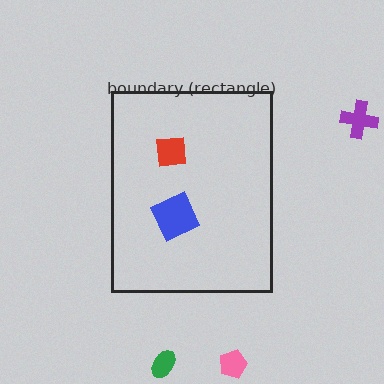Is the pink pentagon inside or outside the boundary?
Outside.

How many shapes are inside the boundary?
2 inside, 3 outside.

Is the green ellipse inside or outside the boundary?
Outside.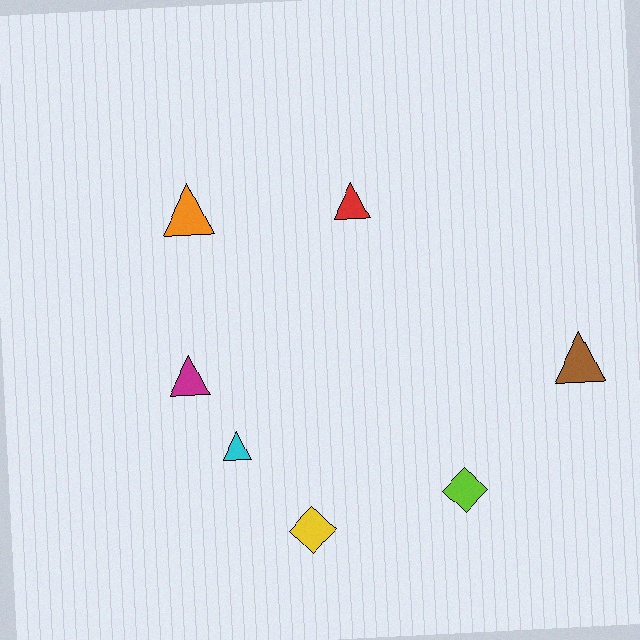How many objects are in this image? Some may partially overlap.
There are 7 objects.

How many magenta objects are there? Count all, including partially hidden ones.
There is 1 magenta object.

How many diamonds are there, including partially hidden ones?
There are 2 diamonds.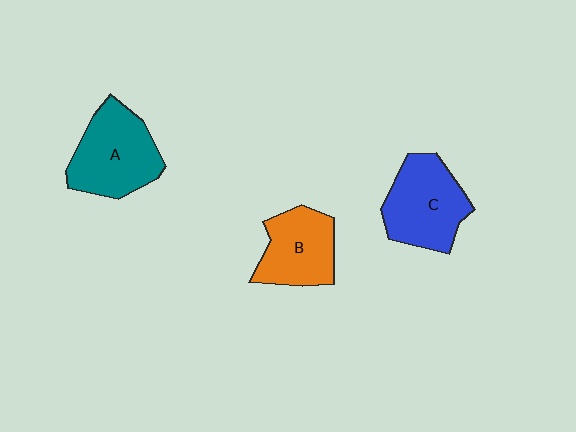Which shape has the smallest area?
Shape B (orange).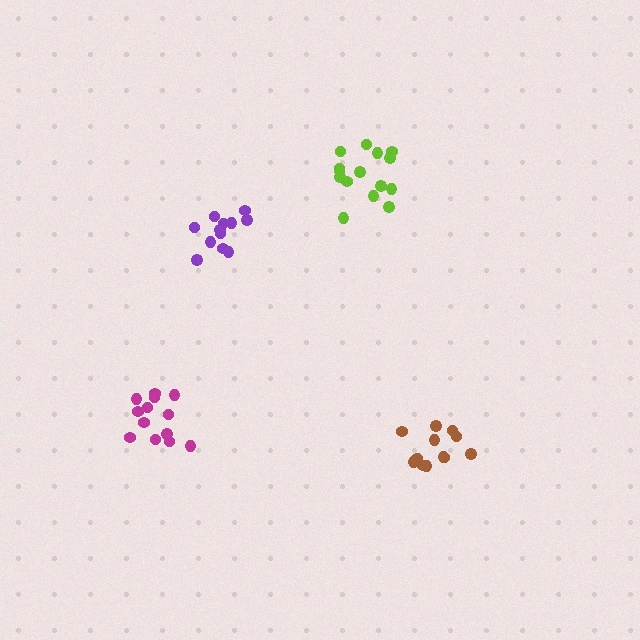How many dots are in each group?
Group 1: 13 dots, Group 2: 13 dots, Group 3: 12 dots, Group 4: 15 dots (53 total).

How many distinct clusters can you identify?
There are 4 distinct clusters.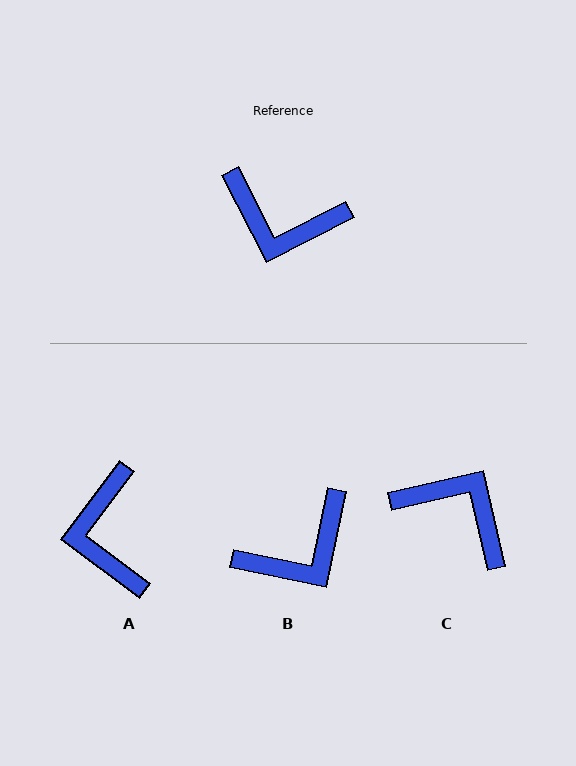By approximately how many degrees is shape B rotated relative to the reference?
Approximately 51 degrees counter-clockwise.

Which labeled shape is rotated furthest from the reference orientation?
C, about 166 degrees away.